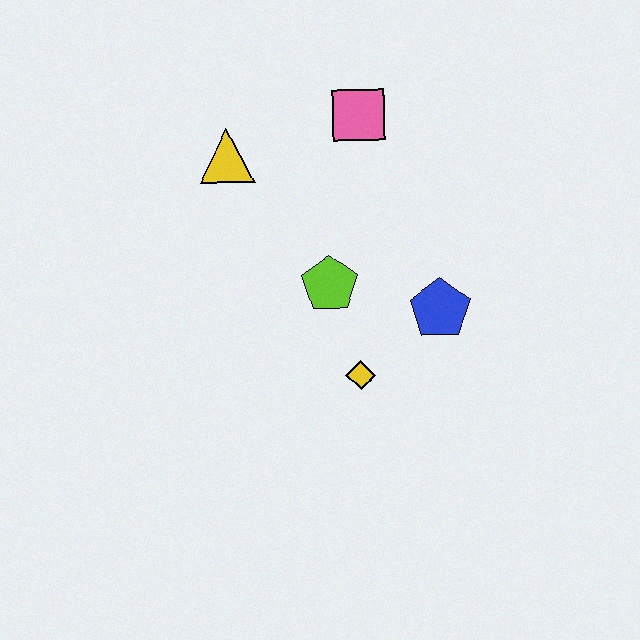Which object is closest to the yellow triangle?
The pink square is closest to the yellow triangle.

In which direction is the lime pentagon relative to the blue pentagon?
The lime pentagon is to the left of the blue pentagon.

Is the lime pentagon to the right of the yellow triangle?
Yes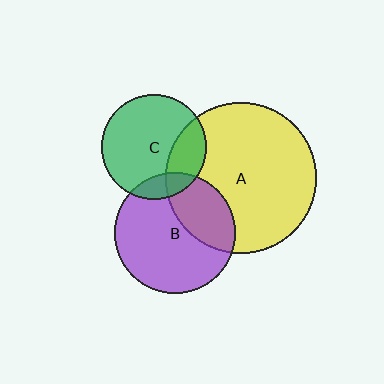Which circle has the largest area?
Circle A (yellow).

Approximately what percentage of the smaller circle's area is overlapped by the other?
Approximately 30%.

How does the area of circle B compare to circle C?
Approximately 1.3 times.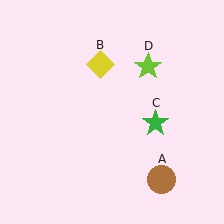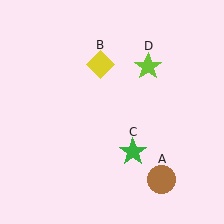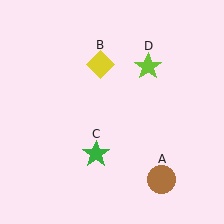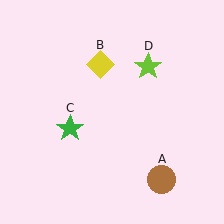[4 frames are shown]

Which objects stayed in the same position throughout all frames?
Brown circle (object A) and yellow diamond (object B) and lime star (object D) remained stationary.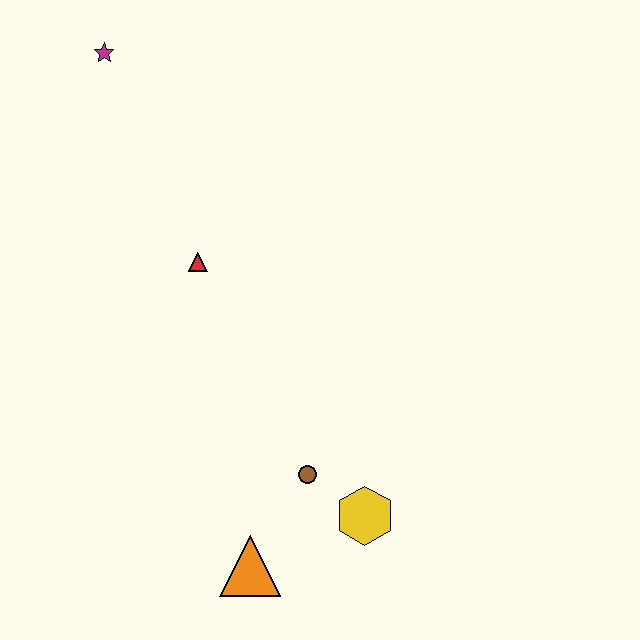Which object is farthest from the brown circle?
The magenta star is farthest from the brown circle.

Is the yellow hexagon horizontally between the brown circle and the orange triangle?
No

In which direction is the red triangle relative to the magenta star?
The red triangle is below the magenta star.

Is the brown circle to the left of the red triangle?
No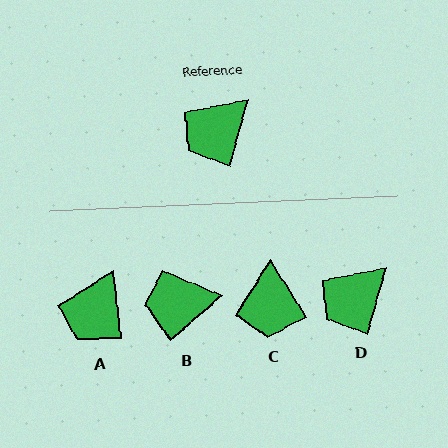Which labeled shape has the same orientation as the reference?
D.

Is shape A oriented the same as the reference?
No, it is off by about 23 degrees.